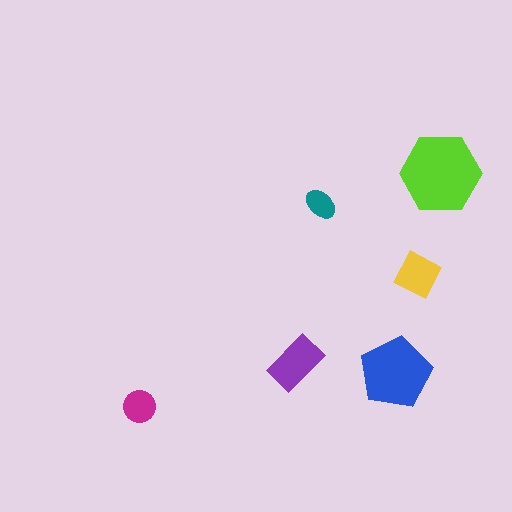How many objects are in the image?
There are 6 objects in the image.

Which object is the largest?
The lime hexagon.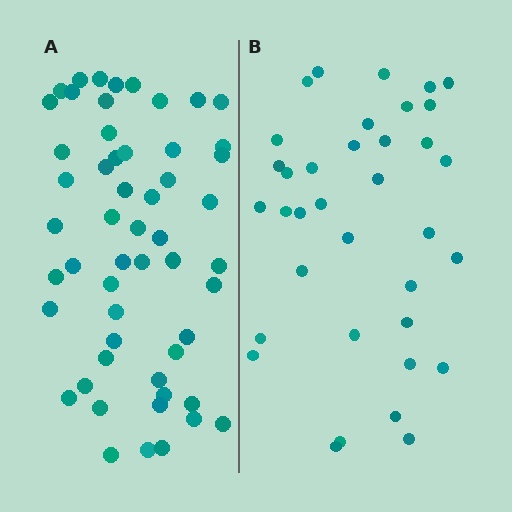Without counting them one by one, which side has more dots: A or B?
Region A (the left region) has more dots.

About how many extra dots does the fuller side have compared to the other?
Region A has approximately 20 more dots than region B.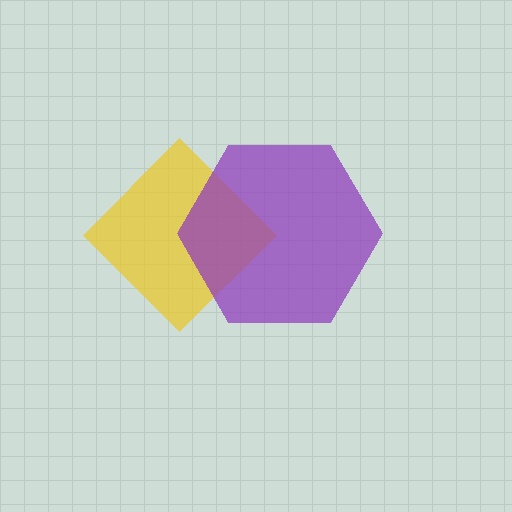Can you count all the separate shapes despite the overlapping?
Yes, there are 2 separate shapes.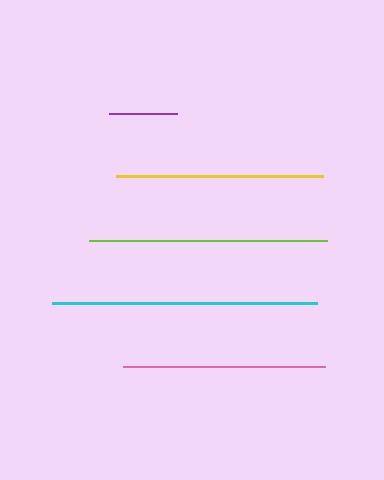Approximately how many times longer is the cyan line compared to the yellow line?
The cyan line is approximately 1.3 times the length of the yellow line.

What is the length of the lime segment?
The lime segment is approximately 239 pixels long.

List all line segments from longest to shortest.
From longest to shortest: cyan, lime, yellow, pink, purple.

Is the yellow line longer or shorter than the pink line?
The yellow line is longer than the pink line.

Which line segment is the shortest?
The purple line is the shortest at approximately 68 pixels.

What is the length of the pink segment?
The pink segment is approximately 201 pixels long.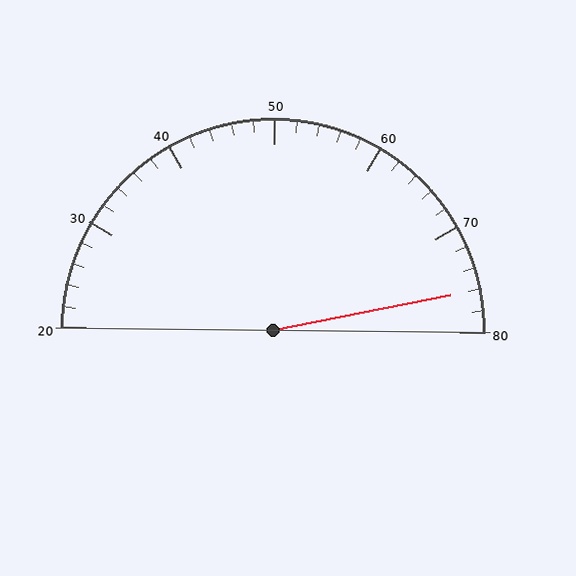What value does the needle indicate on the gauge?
The needle indicates approximately 76.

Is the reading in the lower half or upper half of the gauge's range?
The reading is in the upper half of the range (20 to 80).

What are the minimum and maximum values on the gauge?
The gauge ranges from 20 to 80.